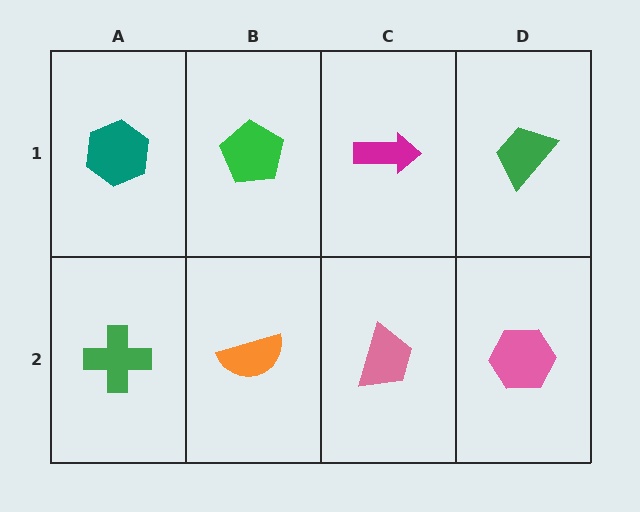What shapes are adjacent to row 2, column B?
A green pentagon (row 1, column B), a green cross (row 2, column A), a pink trapezoid (row 2, column C).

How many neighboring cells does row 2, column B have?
3.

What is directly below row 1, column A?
A green cross.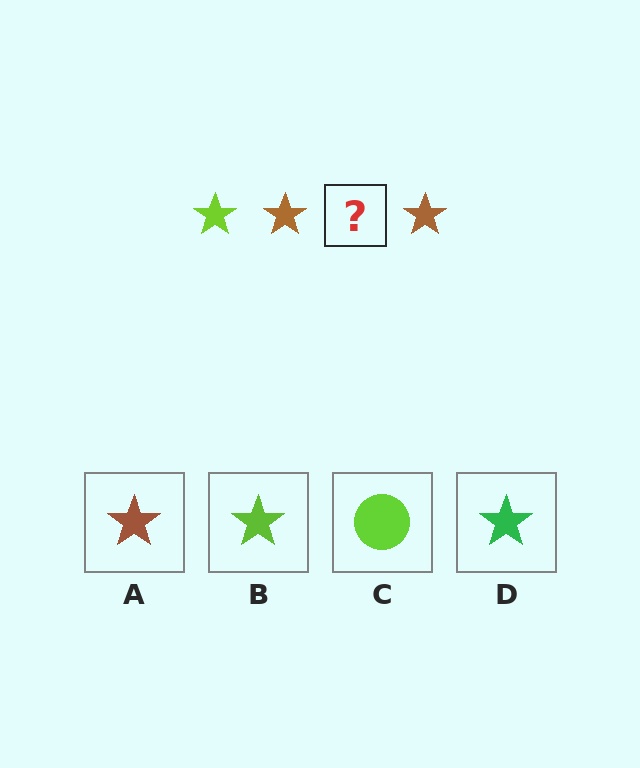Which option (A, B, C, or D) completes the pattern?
B.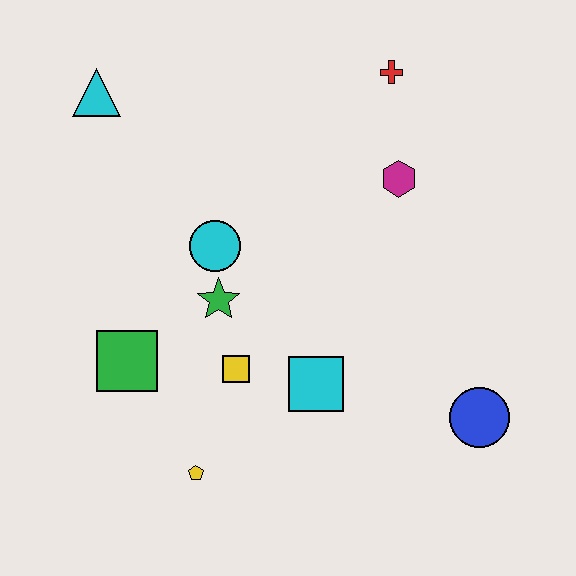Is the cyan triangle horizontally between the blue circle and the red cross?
No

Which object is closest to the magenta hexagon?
The red cross is closest to the magenta hexagon.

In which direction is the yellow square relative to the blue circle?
The yellow square is to the left of the blue circle.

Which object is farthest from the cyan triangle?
The blue circle is farthest from the cyan triangle.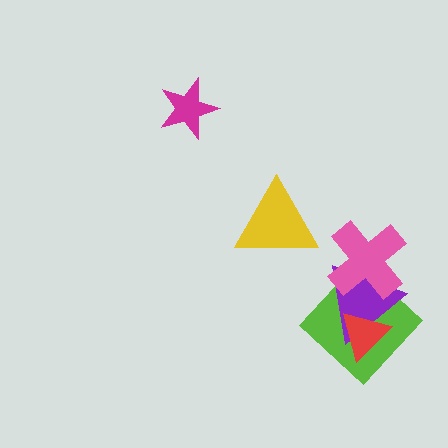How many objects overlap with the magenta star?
0 objects overlap with the magenta star.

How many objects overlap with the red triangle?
2 objects overlap with the red triangle.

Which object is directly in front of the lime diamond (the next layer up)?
The purple triangle is directly in front of the lime diamond.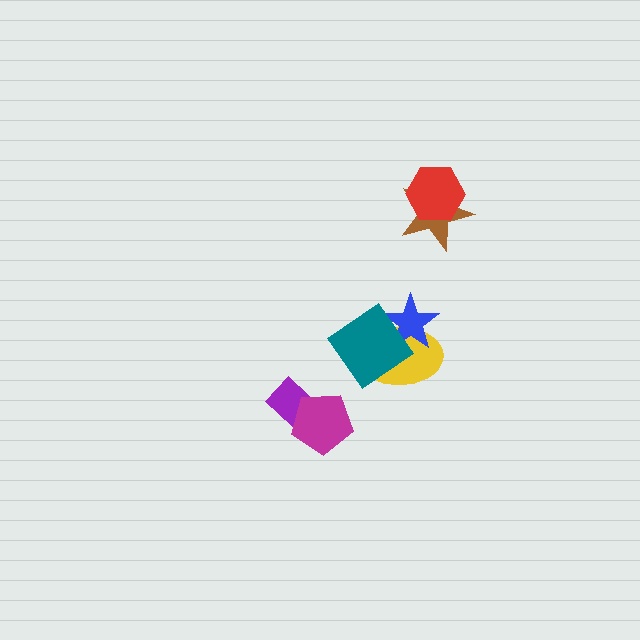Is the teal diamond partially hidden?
No, no other shape covers it.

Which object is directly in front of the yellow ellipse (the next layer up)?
The blue star is directly in front of the yellow ellipse.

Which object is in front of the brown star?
The red hexagon is in front of the brown star.